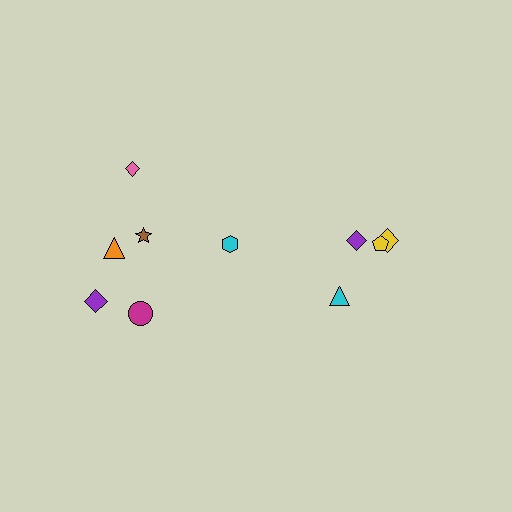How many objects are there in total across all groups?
There are 10 objects.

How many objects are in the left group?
There are 6 objects.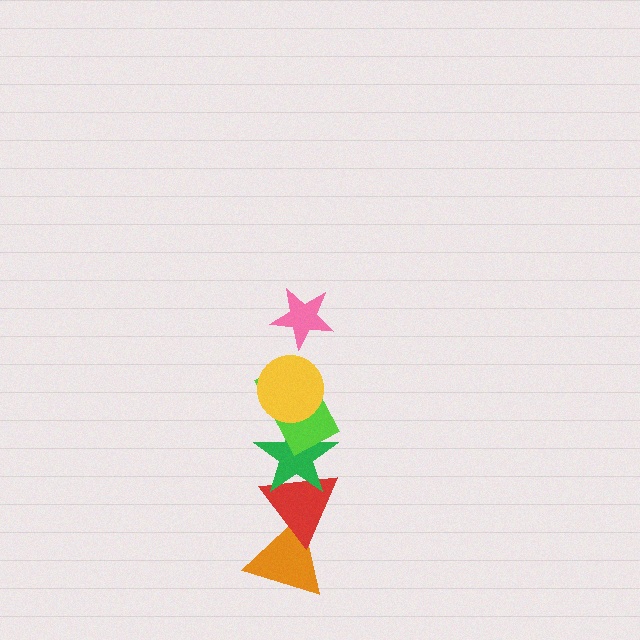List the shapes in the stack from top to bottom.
From top to bottom: the pink star, the yellow circle, the lime rectangle, the green star, the red triangle, the orange triangle.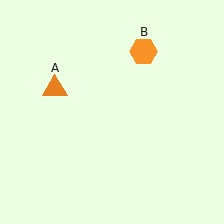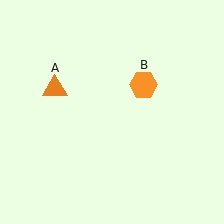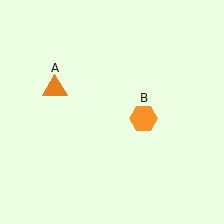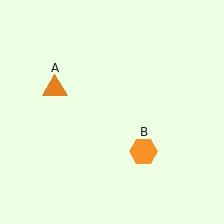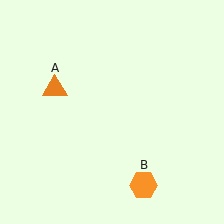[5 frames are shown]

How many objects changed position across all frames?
1 object changed position: orange hexagon (object B).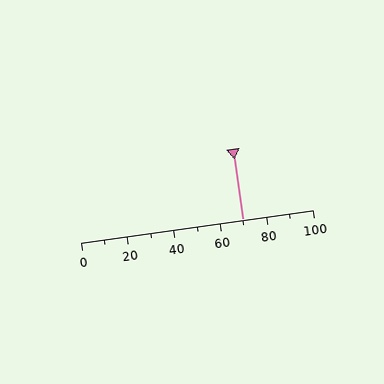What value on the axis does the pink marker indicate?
The marker indicates approximately 70.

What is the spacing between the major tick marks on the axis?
The major ticks are spaced 20 apart.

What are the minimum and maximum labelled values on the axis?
The axis runs from 0 to 100.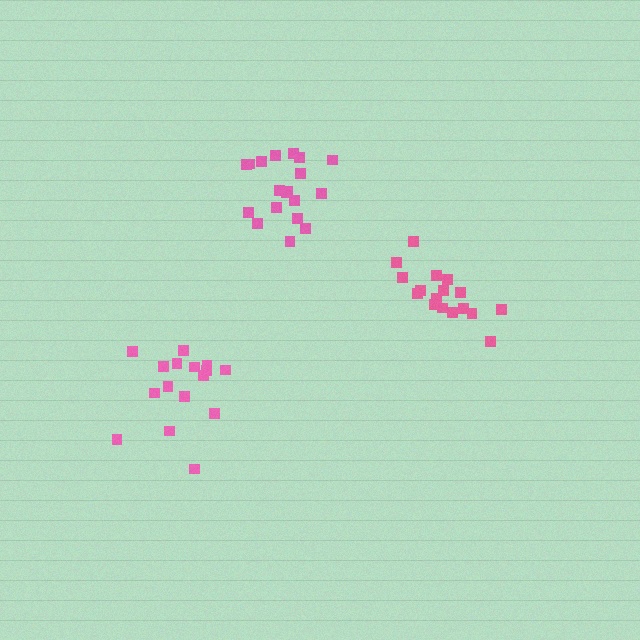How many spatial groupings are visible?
There are 3 spatial groupings.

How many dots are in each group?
Group 1: 17 dots, Group 2: 16 dots, Group 3: 19 dots (52 total).